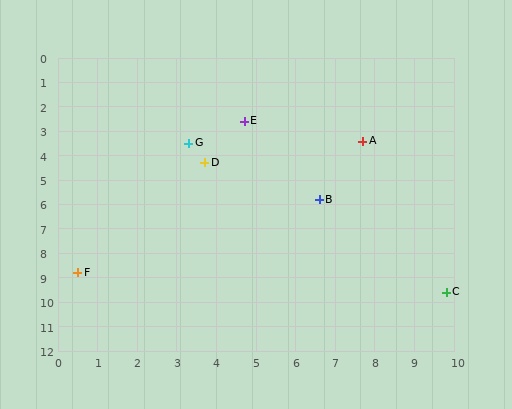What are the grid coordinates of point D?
Point D is at approximately (3.7, 4.3).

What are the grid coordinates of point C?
Point C is at approximately (9.8, 9.6).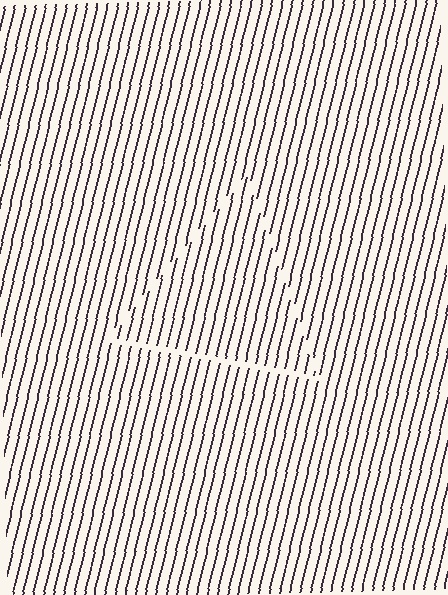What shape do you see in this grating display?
An illusory triangle. The interior of the shape contains the same grating, shifted by half a period — the contour is defined by the phase discontinuity where line-ends from the inner and outer gratings abut.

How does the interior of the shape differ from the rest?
The interior of the shape contains the same grating, shifted by half a period — the contour is defined by the phase discontinuity where line-ends from the inner and outer gratings abut.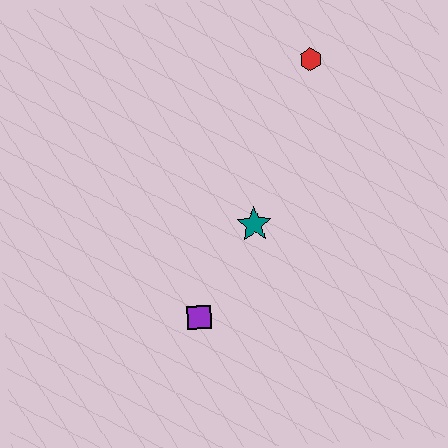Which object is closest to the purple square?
The teal star is closest to the purple square.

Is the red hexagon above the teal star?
Yes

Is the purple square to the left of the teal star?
Yes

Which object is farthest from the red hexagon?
The purple square is farthest from the red hexagon.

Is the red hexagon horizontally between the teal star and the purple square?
No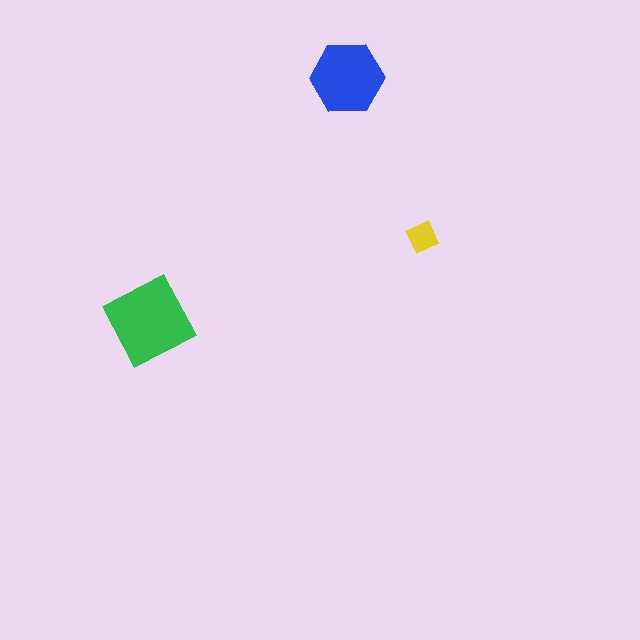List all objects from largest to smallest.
The green square, the blue hexagon, the yellow diamond.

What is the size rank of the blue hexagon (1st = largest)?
2nd.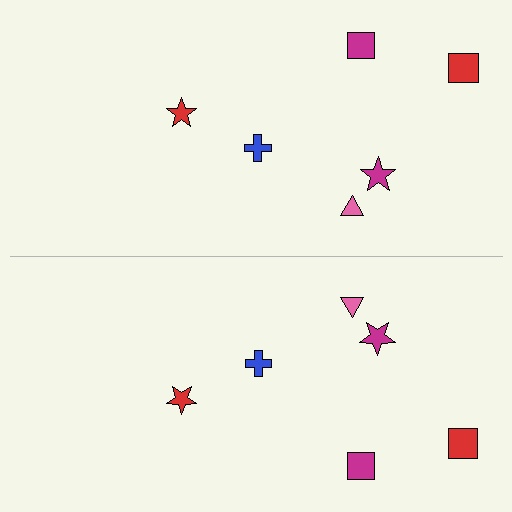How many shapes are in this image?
There are 12 shapes in this image.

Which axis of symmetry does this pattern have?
The pattern has a horizontal axis of symmetry running through the center of the image.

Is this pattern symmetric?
Yes, this pattern has bilateral (reflection) symmetry.